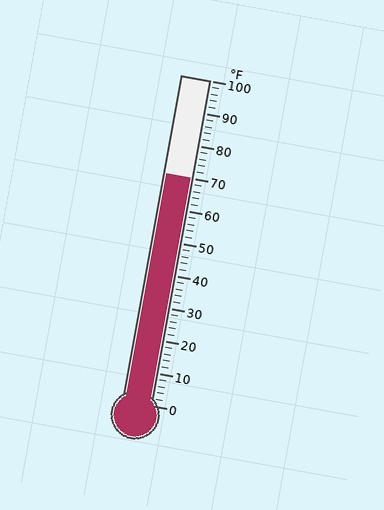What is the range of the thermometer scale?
The thermometer scale ranges from 0°F to 100°F.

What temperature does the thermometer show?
The thermometer shows approximately 70°F.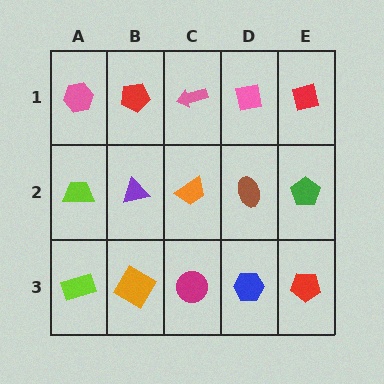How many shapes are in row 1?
5 shapes.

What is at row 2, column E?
A green pentagon.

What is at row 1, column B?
A red pentagon.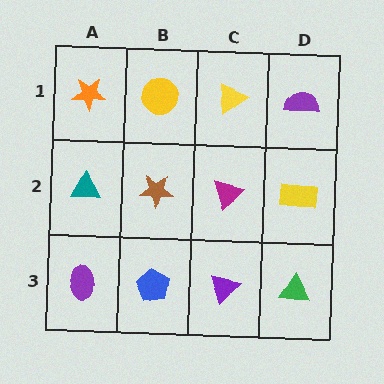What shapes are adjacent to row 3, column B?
A brown star (row 2, column B), a purple ellipse (row 3, column A), a purple triangle (row 3, column C).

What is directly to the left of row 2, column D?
A magenta triangle.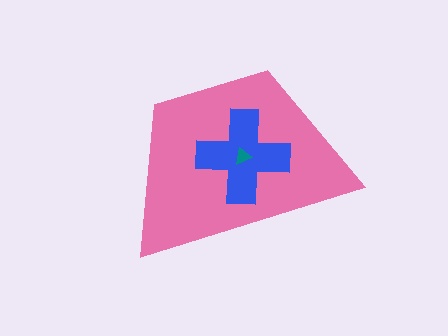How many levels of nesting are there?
3.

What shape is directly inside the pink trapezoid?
The blue cross.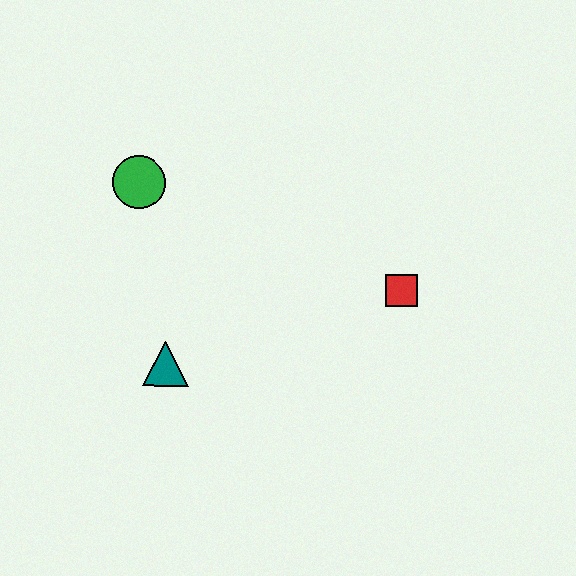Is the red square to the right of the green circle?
Yes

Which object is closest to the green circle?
The teal triangle is closest to the green circle.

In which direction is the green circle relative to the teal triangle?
The green circle is above the teal triangle.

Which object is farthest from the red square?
The green circle is farthest from the red square.